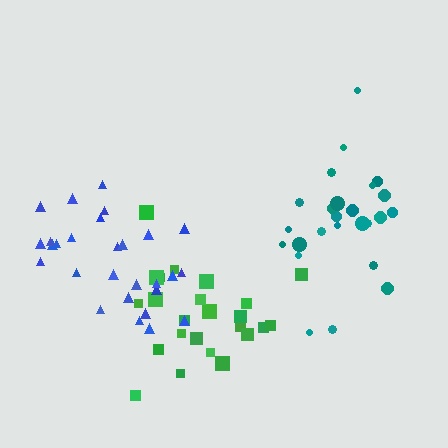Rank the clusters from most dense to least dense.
blue, teal, green.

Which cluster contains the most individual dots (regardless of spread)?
Blue (28).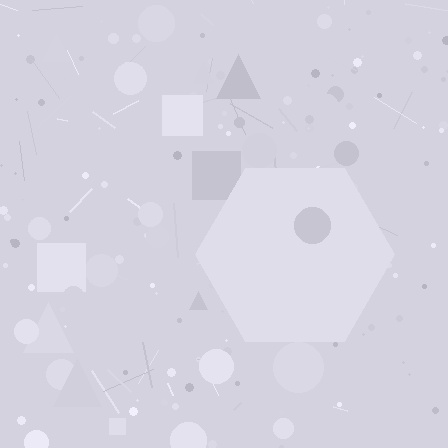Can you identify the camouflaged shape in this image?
The camouflaged shape is a hexagon.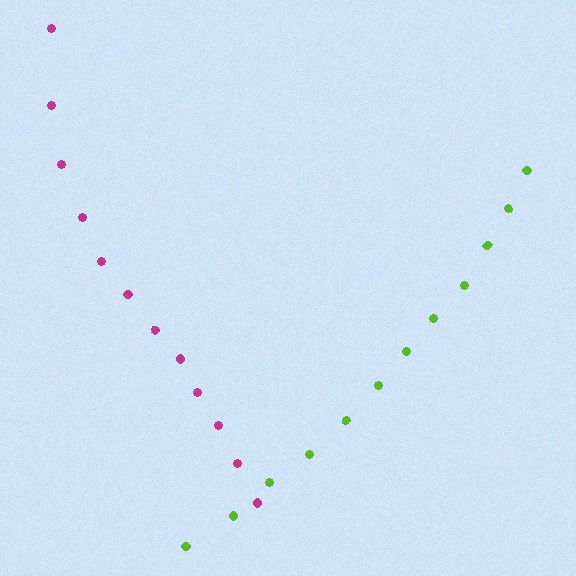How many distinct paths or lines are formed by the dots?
There are 2 distinct paths.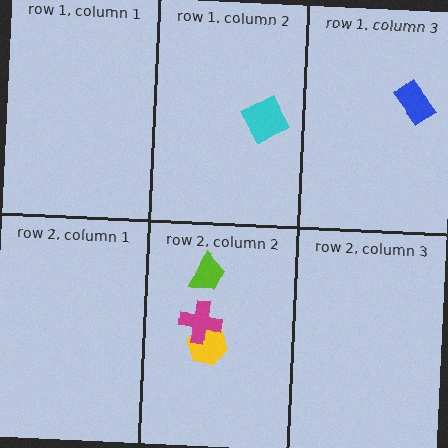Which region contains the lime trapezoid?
The row 2, column 2 region.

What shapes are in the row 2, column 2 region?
The yellow hexagon, the magenta cross, the lime trapezoid.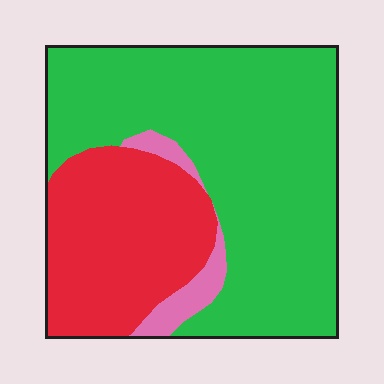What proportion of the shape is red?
Red covers around 30% of the shape.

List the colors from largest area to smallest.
From largest to smallest: green, red, pink.